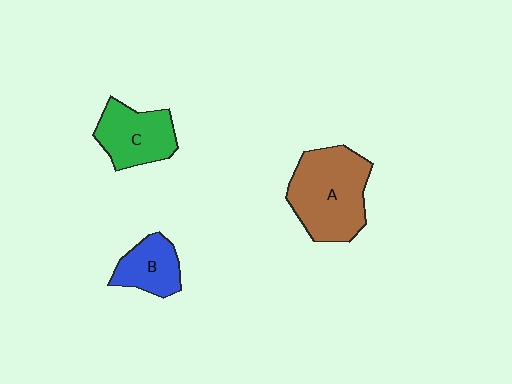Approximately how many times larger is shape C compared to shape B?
Approximately 1.3 times.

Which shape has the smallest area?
Shape B (blue).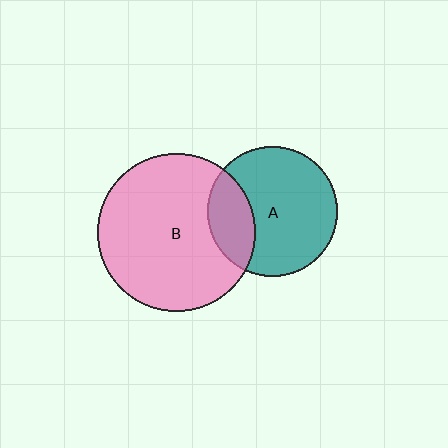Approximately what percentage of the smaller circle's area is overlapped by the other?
Approximately 25%.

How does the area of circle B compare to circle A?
Approximately 1.5 times.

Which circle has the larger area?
Circle B (pink).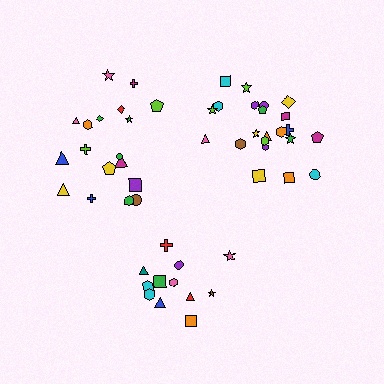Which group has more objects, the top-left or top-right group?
The top-right group.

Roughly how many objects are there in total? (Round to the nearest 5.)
Roughly 50 objects in total.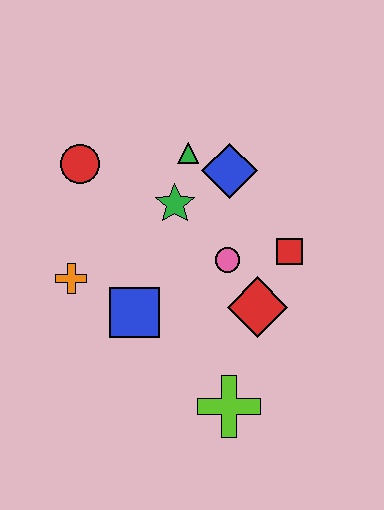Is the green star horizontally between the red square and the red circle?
Yes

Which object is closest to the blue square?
The orange cross is closest to the blue square.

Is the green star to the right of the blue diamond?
No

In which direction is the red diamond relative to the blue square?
The red diamond is to the right of the blue square.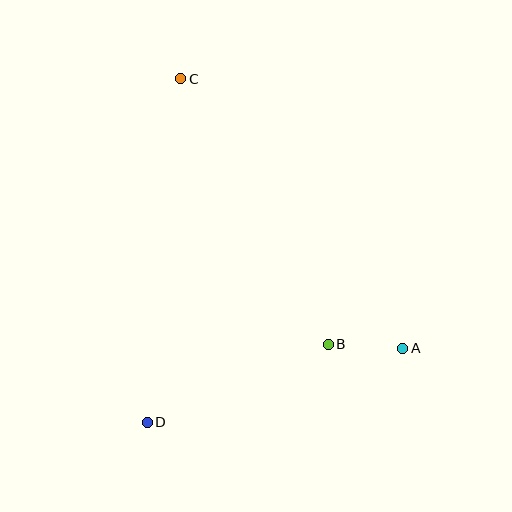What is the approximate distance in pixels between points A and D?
The distance between A and D is approximately 266 pixels.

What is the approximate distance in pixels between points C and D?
The distance between C and D is approximately 345 pixels.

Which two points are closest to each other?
Points A and B are closest to each other.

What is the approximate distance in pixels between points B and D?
The distance between B and D is approximately 197 pixels.